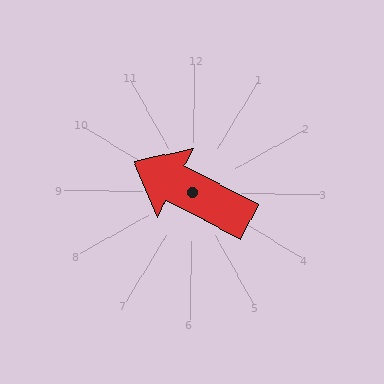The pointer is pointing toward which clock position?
Roughly 10 o'clock.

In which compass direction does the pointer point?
Northwest.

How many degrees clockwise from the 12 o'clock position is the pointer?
Approximately 297 degrees.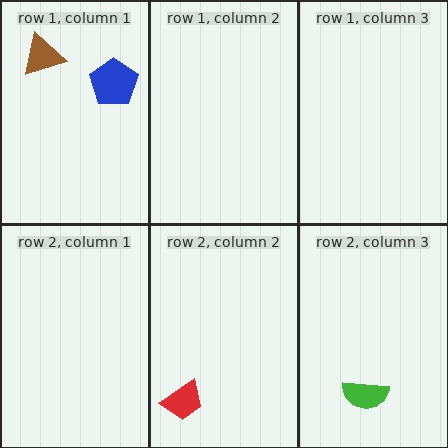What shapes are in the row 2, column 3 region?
The green semicircle.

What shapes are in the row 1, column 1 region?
The brown triangle, the blue pentagon.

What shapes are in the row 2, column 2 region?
The red trapezoid.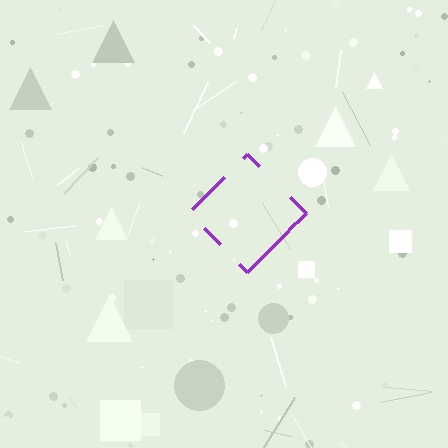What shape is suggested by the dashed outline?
The dashed outline suggests a diamond.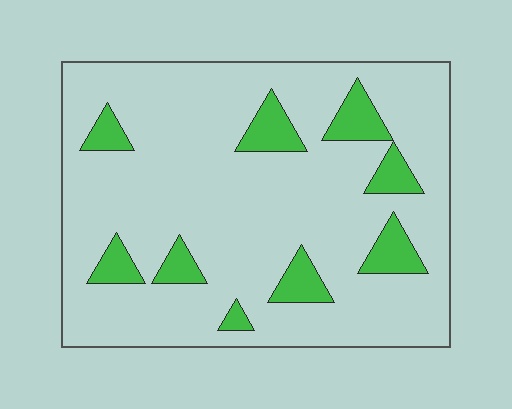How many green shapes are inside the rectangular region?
9.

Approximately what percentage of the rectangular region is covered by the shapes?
Approximately 15%.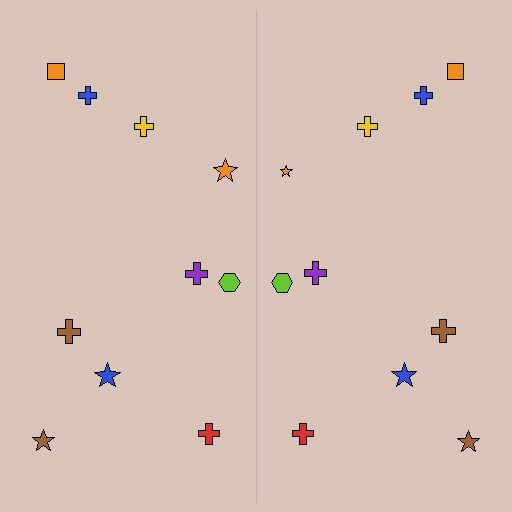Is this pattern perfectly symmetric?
No, the pattern is not perfectly symmetric. The orange star on the right side has a different size than its mirror counterpart.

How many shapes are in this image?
There are 20 shapes in this image.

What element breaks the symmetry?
The orange star on the right side has a different size than its mirror counterpart.